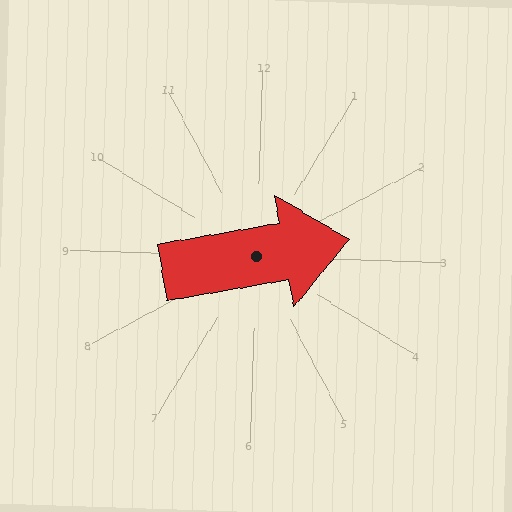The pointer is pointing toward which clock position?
Roughly 3 o'clock.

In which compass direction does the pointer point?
East.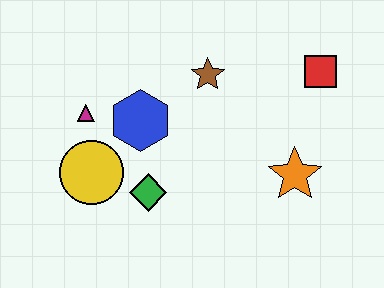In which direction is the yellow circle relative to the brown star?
The yellow circle is to the left of the brown star.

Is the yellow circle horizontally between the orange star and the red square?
No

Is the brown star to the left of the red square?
Yes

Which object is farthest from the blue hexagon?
The red square is farthest from the blue hexagon.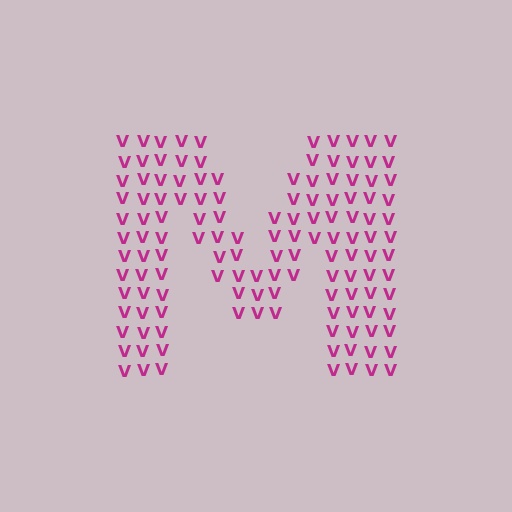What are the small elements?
The small elements are letter V's.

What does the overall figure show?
The overall figure shows the letter M.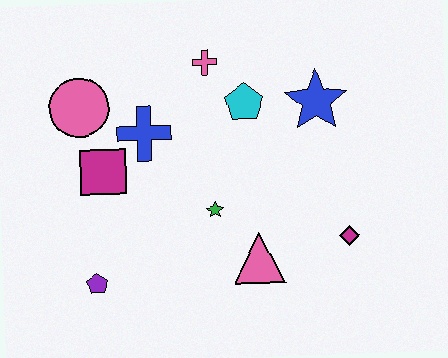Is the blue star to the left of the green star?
No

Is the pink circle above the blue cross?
Yes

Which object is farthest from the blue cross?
The magenta diamond is farthest from the blue cross.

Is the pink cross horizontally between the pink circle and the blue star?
Yes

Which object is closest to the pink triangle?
The green star is closest to the pink triangle.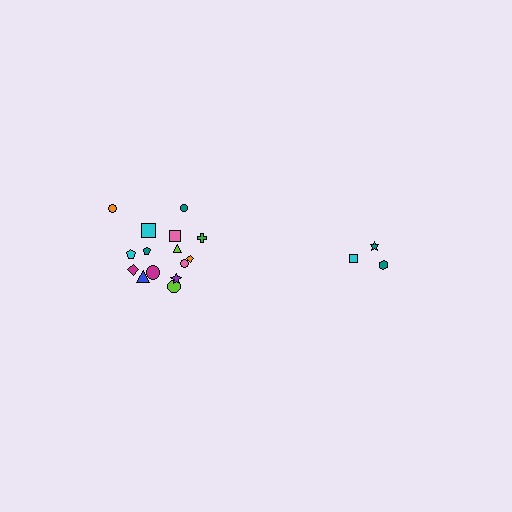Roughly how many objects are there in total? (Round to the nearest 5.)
Roughly 20 objects in total.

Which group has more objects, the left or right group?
The left group.